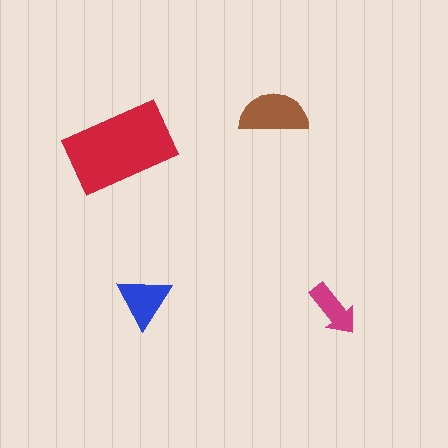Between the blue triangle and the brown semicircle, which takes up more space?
The brown semicircle.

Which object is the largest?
The red rectangle.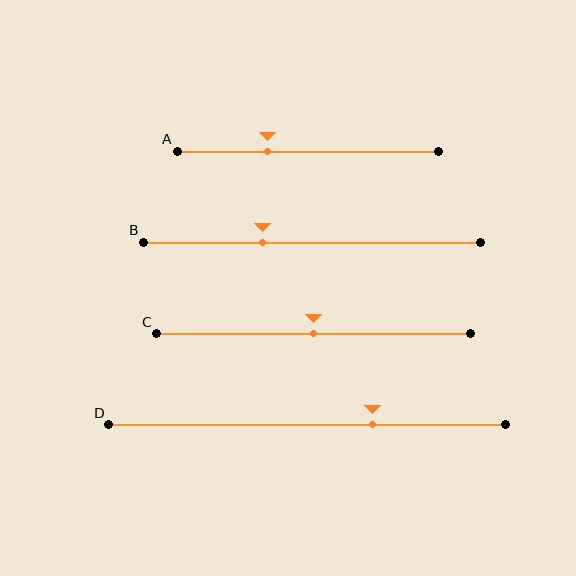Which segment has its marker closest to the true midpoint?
Segment C has its marker closest to the true midpoint.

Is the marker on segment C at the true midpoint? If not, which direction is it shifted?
Yes, the marker on segment C is at the true midpoint.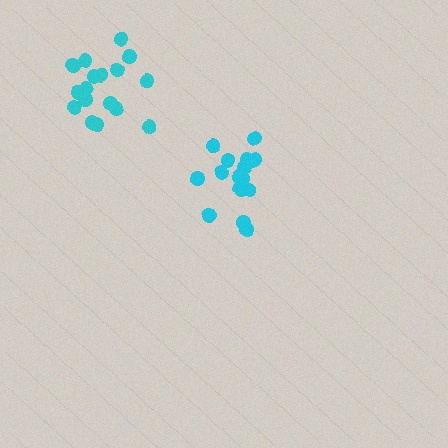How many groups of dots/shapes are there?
There are 2 groups.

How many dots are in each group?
Group 1: 17 dots, Group 2: 17 dots (34 total).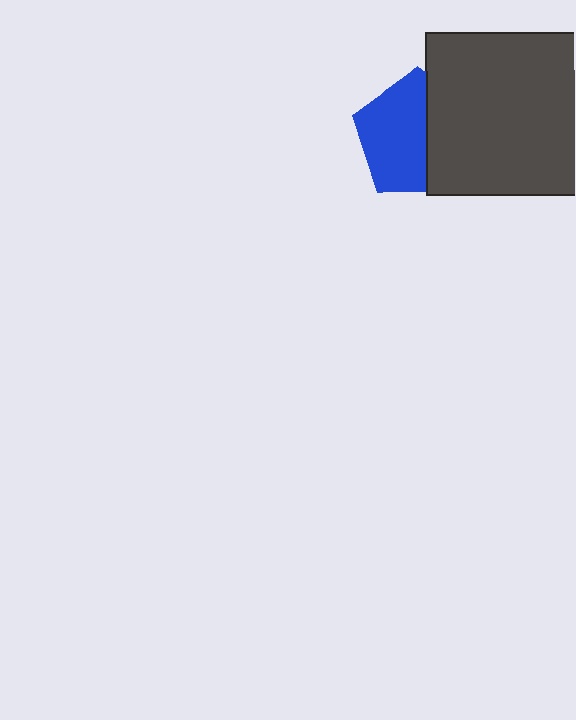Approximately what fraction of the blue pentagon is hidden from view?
Roughly 41% of the blue pentagon is hidden behind the dark gray square.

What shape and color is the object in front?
The object in front is a dark gray square.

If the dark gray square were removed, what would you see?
You would see the complete blue pentagon.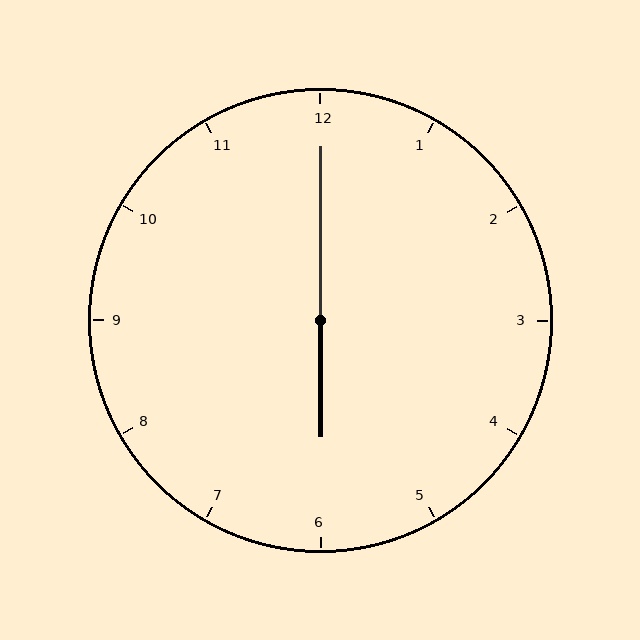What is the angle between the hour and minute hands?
Approximately 180 degrees.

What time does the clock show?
6:00.